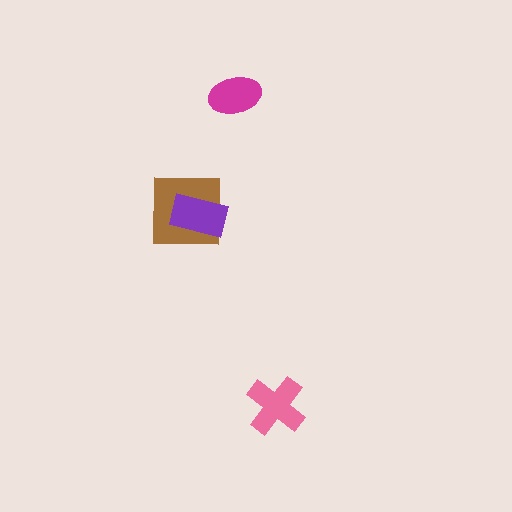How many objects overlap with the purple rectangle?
1 object overlaps with the purple rectangle.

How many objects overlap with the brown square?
1 object overlaps with the brown square.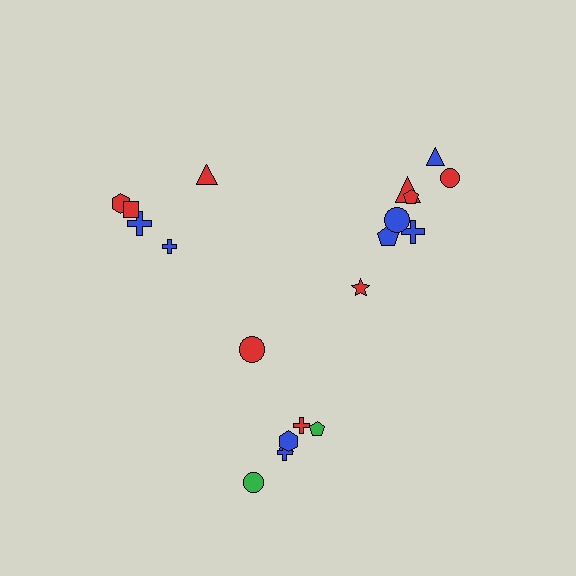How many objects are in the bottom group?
There are 7 objects.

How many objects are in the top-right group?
There are 8 objects.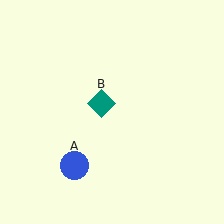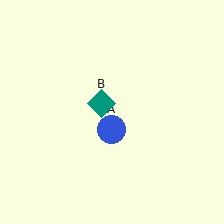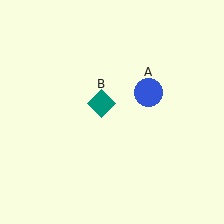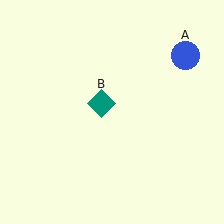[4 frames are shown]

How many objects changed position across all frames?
1 object changed position: blue circle (object A).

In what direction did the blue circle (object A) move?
The blue circle (object A) moved up and to the right.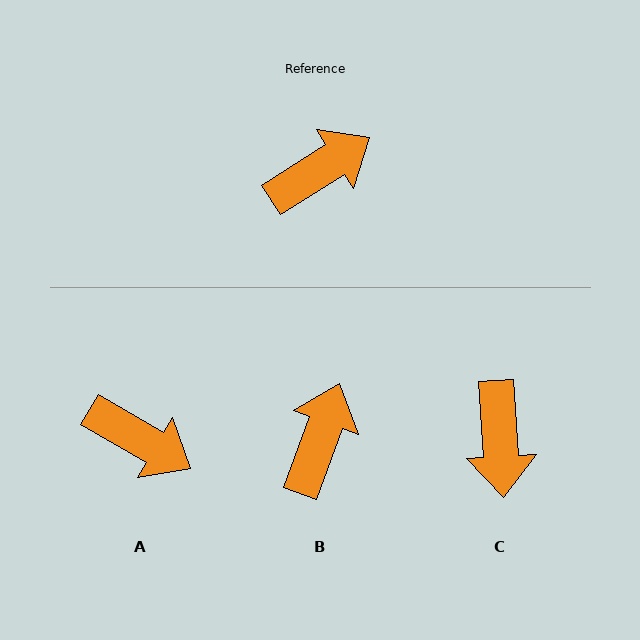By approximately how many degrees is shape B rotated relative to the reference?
Approximately 38 degrees counter-clockwise.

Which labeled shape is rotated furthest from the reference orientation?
C, about 119 degrees away.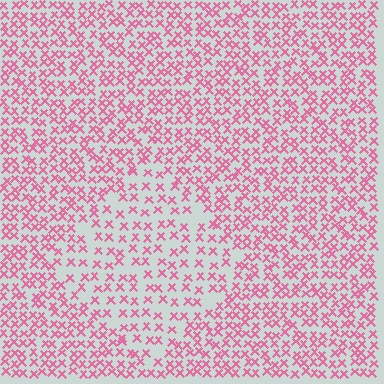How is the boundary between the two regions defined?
The boundary is defined by a change in element density (approximately 1.8x ratio). All elements are the same color, size, and shape.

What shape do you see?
I see a diamond.